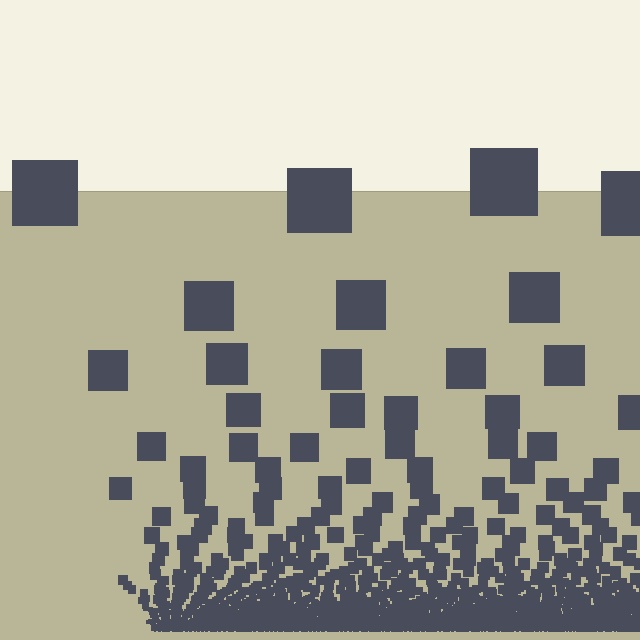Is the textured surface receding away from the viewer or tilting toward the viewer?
The surface appears to tilt toward the viewer. Texture elements get larger and sparser toward the top.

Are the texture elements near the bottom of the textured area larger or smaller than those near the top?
Smaller. The gradient is inverted — elements near the bottom are smaller and denser.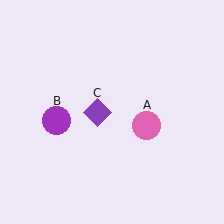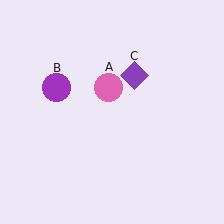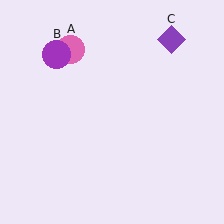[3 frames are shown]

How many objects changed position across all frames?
3 objects changed position: pink circle (object A), purple circle (object B), purple diamond (object C).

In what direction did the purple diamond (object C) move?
The purple diamond (object C) moved up and to the right.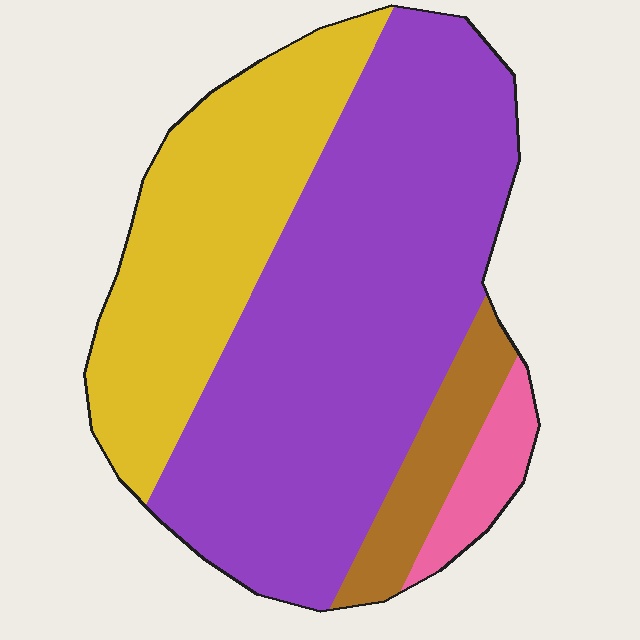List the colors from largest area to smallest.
From largest to smallest: purple, yellow, brown, pink.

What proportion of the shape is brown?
Brown takes up about one tenth (1/10) of the shape.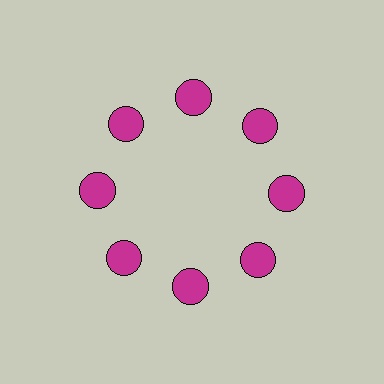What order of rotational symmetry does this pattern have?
This pattern has 8-fold rotational symmetry.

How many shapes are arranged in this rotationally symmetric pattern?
There are 8 shapes, arranged in 8 groups of 1.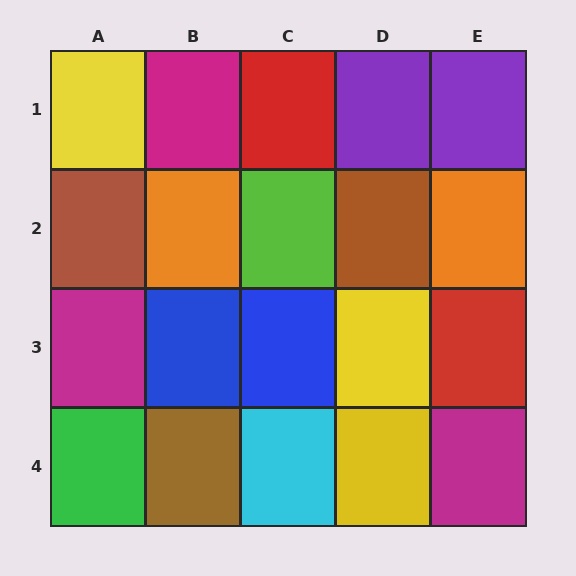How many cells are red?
2 cells are red.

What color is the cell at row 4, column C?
Cyan.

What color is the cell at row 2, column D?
Brown.